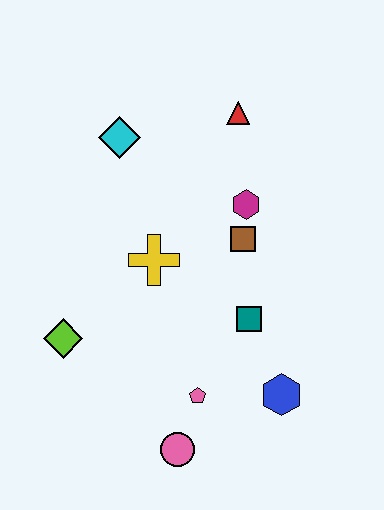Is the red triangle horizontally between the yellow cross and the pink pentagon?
No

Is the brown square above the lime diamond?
Yes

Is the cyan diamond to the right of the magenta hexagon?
No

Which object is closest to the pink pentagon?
The pink circle is closest to the pink pentagon.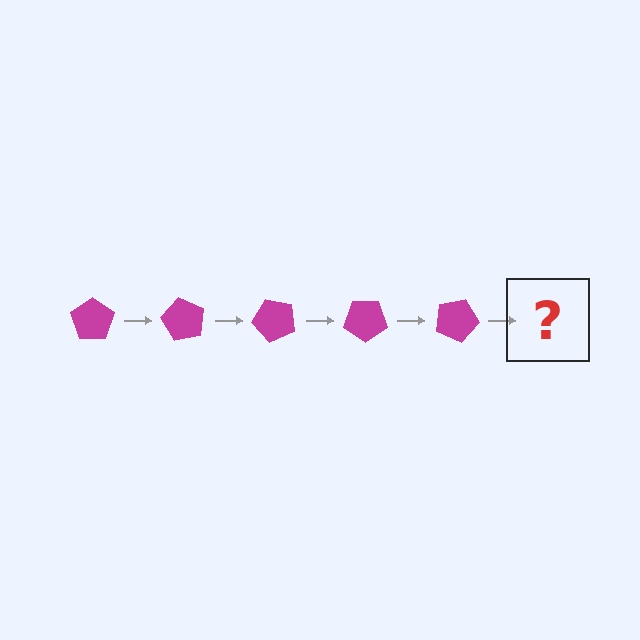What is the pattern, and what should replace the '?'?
The pattern is that the pentagon rotates 60 degrees each step. The '?' should be a magenta pentagon rotated 300 degrees.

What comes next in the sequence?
The next element should be a magenta pentagon rotated 300 degrees.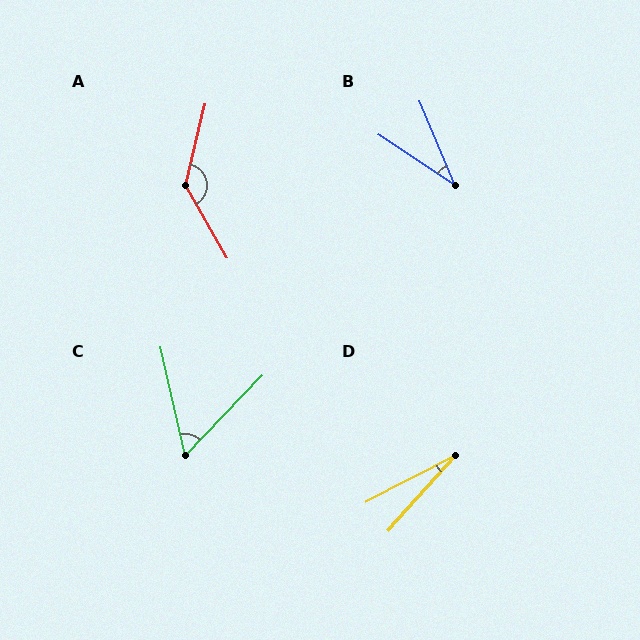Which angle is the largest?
A, at approximately 137 degrees.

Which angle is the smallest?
D, at approximately 21 degrees.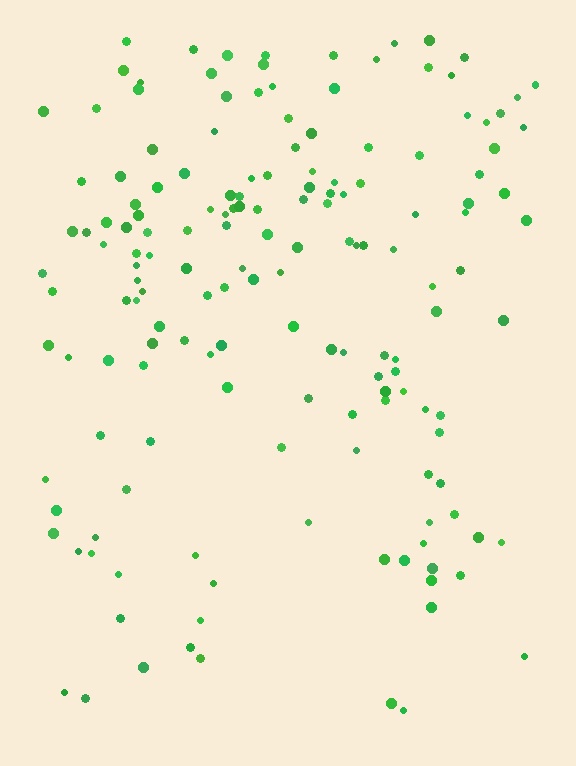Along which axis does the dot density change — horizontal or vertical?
Vertical.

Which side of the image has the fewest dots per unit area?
The bottom.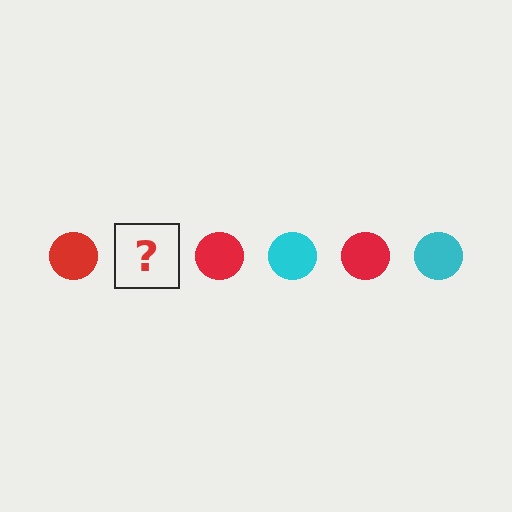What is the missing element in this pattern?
The missing element is a cyan circle.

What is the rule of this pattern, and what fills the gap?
The rule is that the pattern cycles through red, cyan circles. The gap should be filled with a cyan circle.